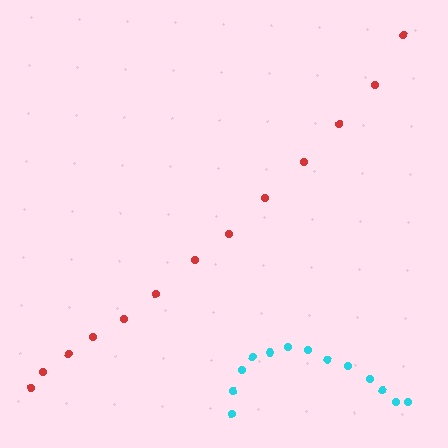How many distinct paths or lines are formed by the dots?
There are 2 distinct paths.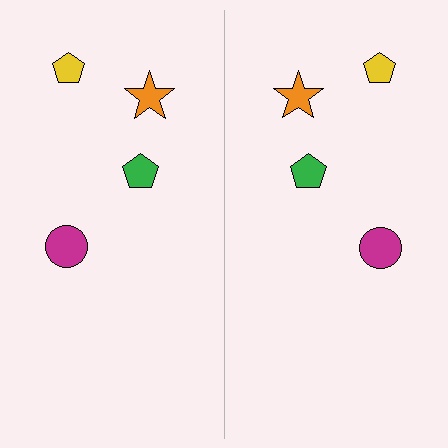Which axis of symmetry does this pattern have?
The pattern has a vertical axis of symmetry running through the center of the image.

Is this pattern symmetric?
Yes, this pattern has bilateral (reflection) symmetry.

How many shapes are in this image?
There are 8 shapes in this image.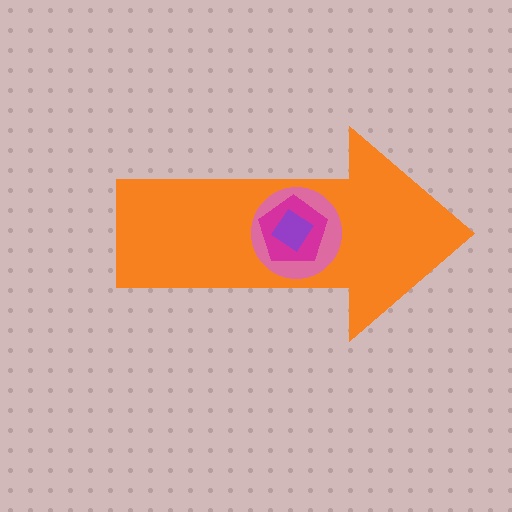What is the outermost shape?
The orange arrow.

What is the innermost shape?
The purple diamond.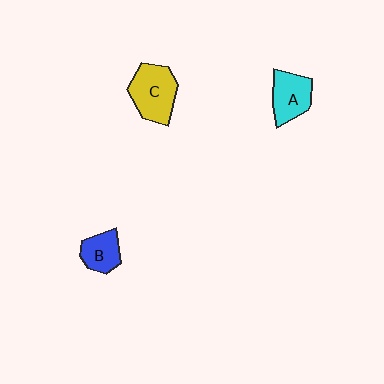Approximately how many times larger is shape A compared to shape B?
Approximately 1.3 times.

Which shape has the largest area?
Shape C (yellow).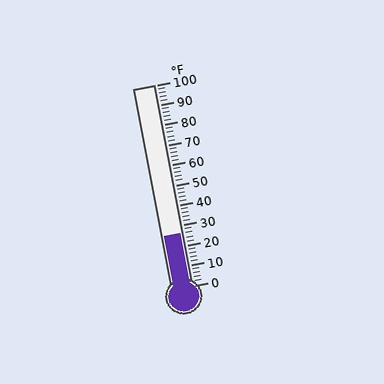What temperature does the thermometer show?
The thermometer shows approximately 26°F.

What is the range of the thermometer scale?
The thermometer scale ranges from 0°F to 100°F.